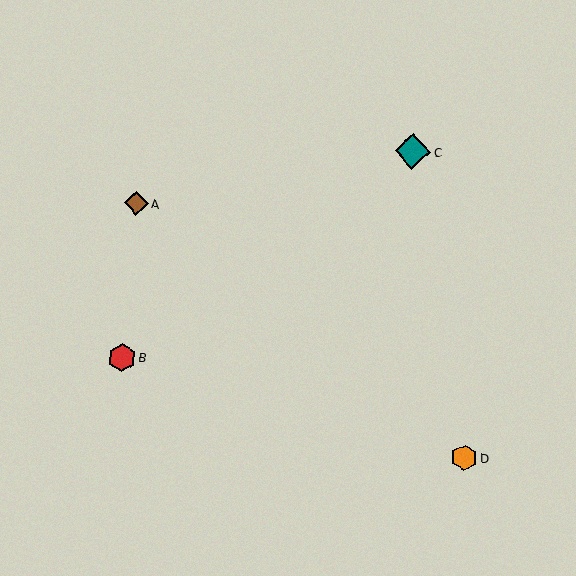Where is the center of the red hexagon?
The center of the red hexagon is at (122, 358).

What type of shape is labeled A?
Shape A is a brown diamond.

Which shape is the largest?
The teal diamond (labeled C) is the largest.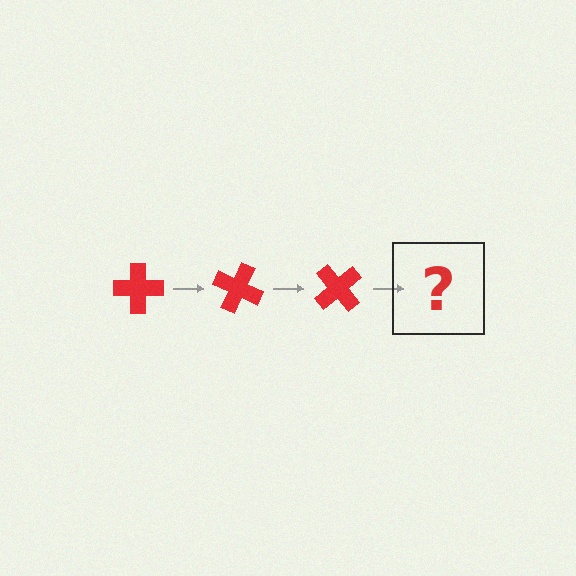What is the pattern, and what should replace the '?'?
The pattern is that the cross rotates 25 degrees each step. The '?' should be a red cross rotated 75 degrees.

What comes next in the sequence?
The next element should be a red cross rotated 75 degrees.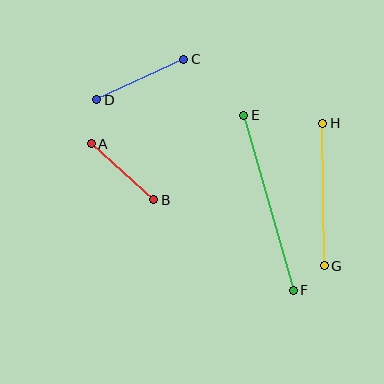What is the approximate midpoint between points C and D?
The midpoint is at approximately (140, 80) pixels.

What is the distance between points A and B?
The distance is approximately 84 pixels.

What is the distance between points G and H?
The distance is approximately 143 pixels.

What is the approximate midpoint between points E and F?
The midpoint is at approximately (269, 203) pixels.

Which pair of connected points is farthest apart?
Points E and F are farthest apart.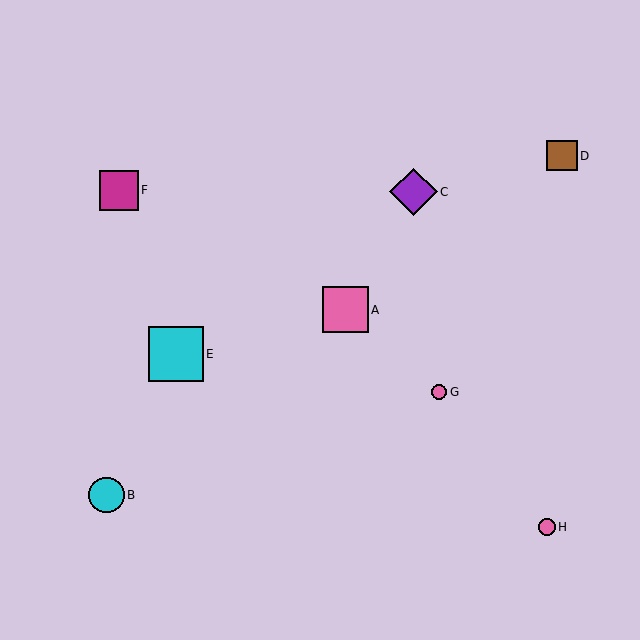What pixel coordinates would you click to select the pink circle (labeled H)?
Click at (547, 527) to select the pink circle H.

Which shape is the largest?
The cyan square (labeled E) is the largest.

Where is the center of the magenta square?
The center of the magenta square is at (119, 190).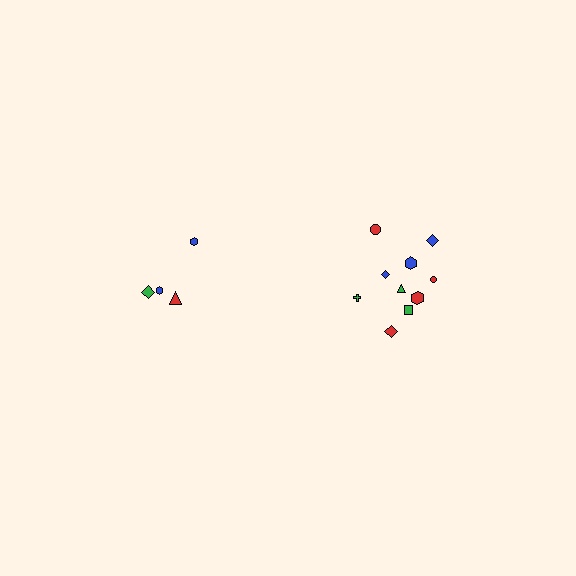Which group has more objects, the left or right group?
The right group.